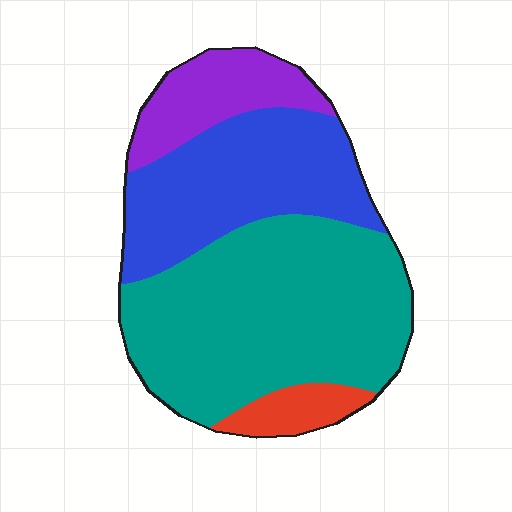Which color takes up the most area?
Teal, at roughly 50%.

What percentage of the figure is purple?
Purple covers 14% of the figure.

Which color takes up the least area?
Red, at roughly 5%.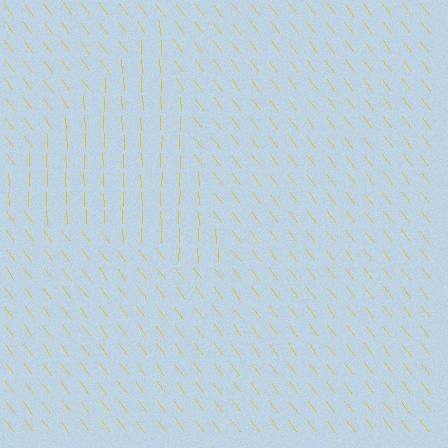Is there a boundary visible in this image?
Yes, there is a texture boundary formed by a change in line orientation.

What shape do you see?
I see a triangle.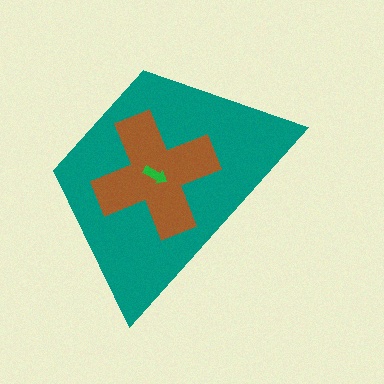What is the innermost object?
The green arrow.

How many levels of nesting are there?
3.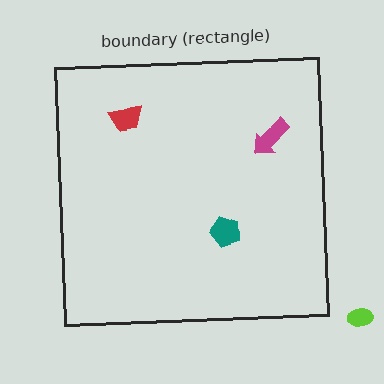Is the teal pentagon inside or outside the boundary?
Inside.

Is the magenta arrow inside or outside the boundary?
Inside.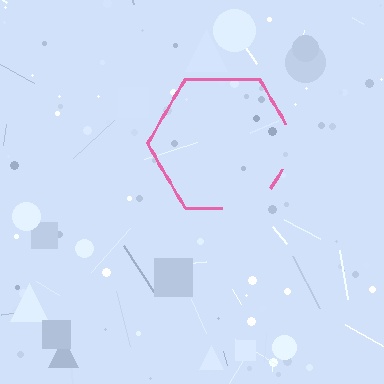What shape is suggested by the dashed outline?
The dashed outline suggests a hexagon.